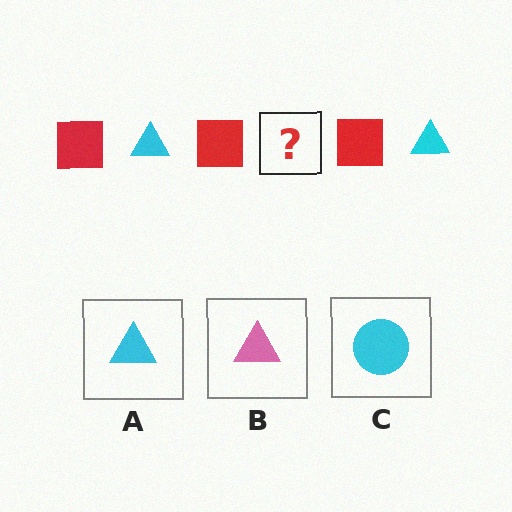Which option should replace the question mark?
Option A.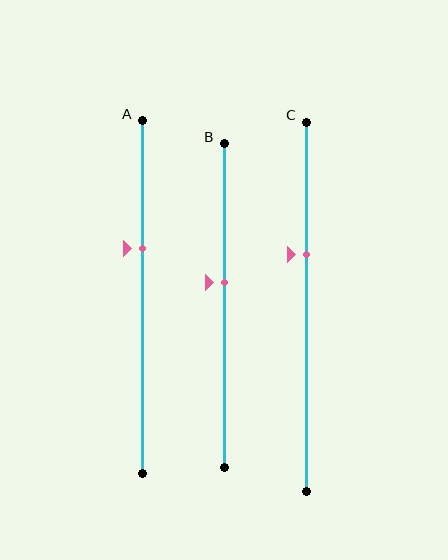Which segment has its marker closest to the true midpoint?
Segment B has its marker closest to the true midpoint.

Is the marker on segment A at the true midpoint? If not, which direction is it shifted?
No, the marker on segment A is shifted upward by about 14% of the segment length.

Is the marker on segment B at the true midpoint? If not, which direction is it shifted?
No, the marker on segment B is shifted upward by about 7% of the segment length.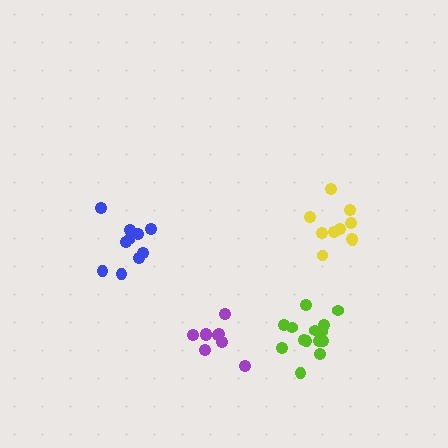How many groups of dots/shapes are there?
There are 4 groups.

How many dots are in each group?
Group 1: 10 dots, Group 2: 10 dots, Group 3: 15 dots, Group 4: 9 dots (44 total).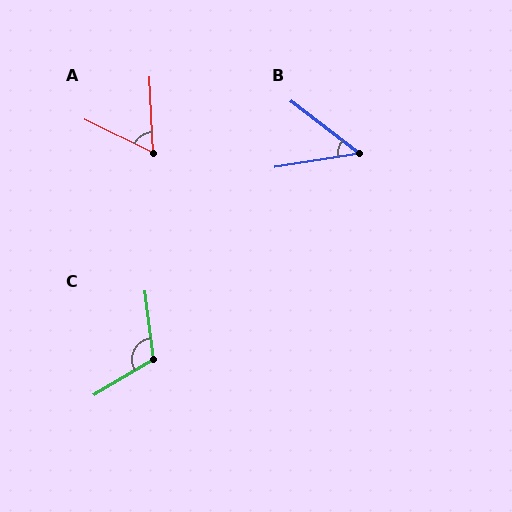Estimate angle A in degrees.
Approximately 61 degrees.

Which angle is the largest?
C, at approximately 114 degrees.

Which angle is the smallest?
B, at approximately 46 degrees.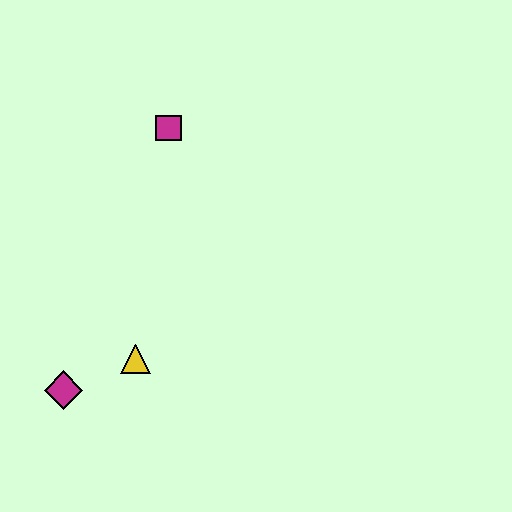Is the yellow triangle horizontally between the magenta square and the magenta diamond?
Yes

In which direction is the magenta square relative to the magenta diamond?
The magenta square is above the magenta diamond.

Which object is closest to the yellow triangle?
The magenta diamond is closest to the yellow triangle.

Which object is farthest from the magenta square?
The magenta diamond is farthest from the magenta square.